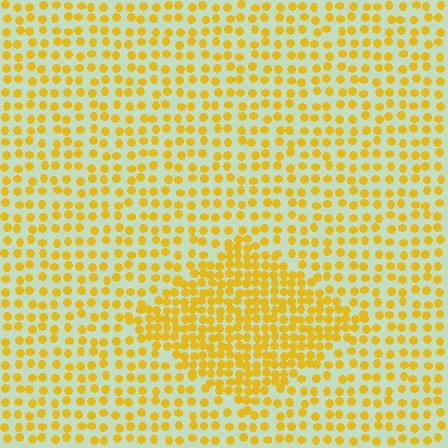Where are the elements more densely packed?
The elements are more densely packed inside the diamond boundary.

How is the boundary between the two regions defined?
The boundary is defined by a change in element density (approximately 1.9x ratio). All elements are the same color, size, and shape.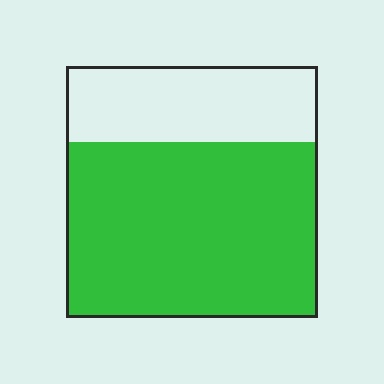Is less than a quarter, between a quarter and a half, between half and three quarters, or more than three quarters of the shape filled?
Between half and three quarters.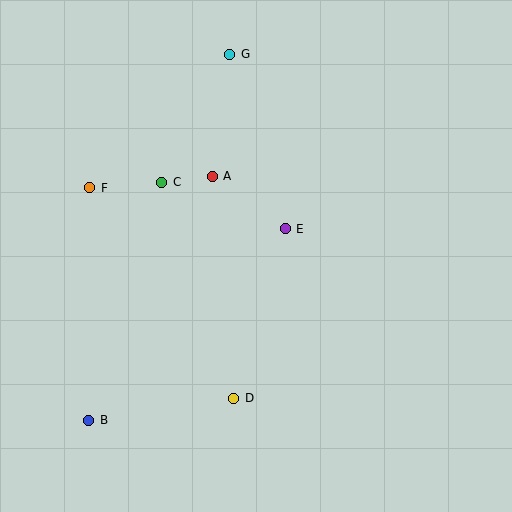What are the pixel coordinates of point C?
Point C is at (162, 182).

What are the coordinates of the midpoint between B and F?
The midpoint between B and F is at (89, 304).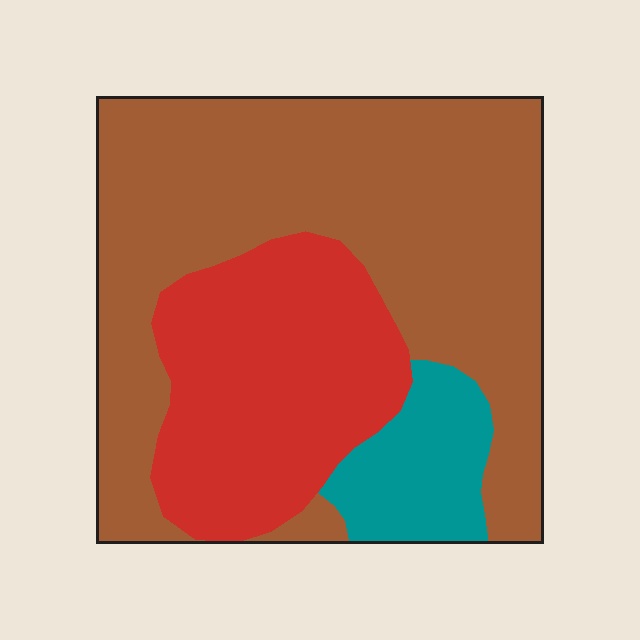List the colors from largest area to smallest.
From largest to smallest: brown, red, teal.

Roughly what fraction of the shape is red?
Red takes up between a quarter and a half of the shape.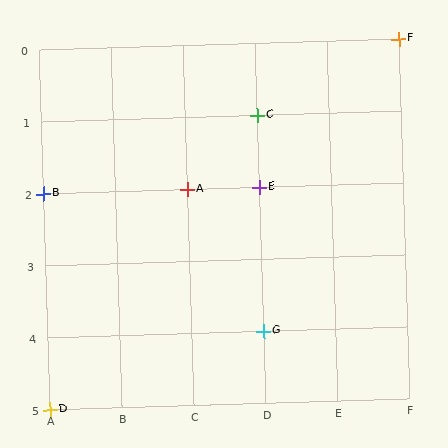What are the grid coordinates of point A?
Point A is at grid coordinates (C, 2).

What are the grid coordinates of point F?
Point F is at grid coordinates (F, 0).